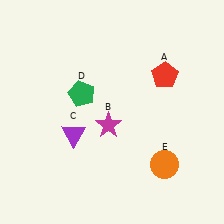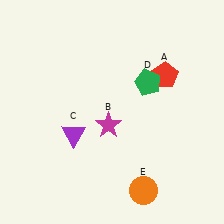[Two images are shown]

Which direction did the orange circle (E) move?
The orange circle (E) moved down.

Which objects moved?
The objects that moved are: the green pentagon (D), the orange circle (E).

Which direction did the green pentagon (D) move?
The green pentagon (D) moved right.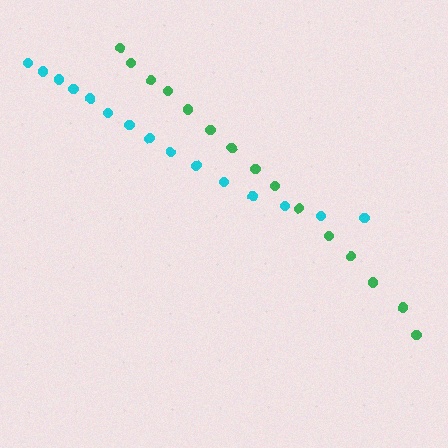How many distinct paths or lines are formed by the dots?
There are 2 distinct paths.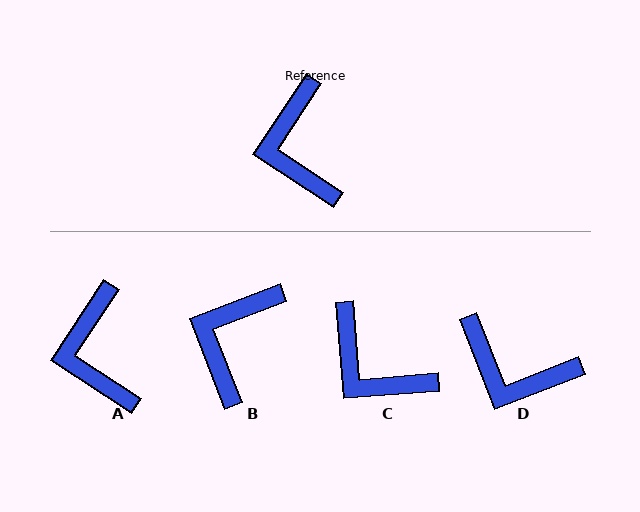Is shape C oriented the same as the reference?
No, it is off by about 38 degrees.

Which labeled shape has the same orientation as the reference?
A.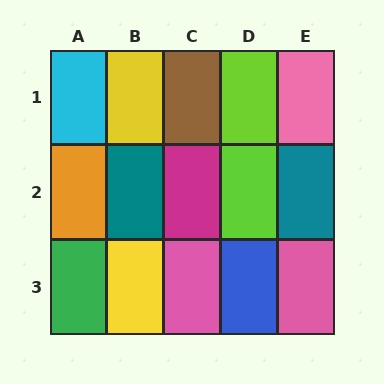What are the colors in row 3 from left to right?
Green, yellow, pink, blue, pink.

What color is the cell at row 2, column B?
Teal.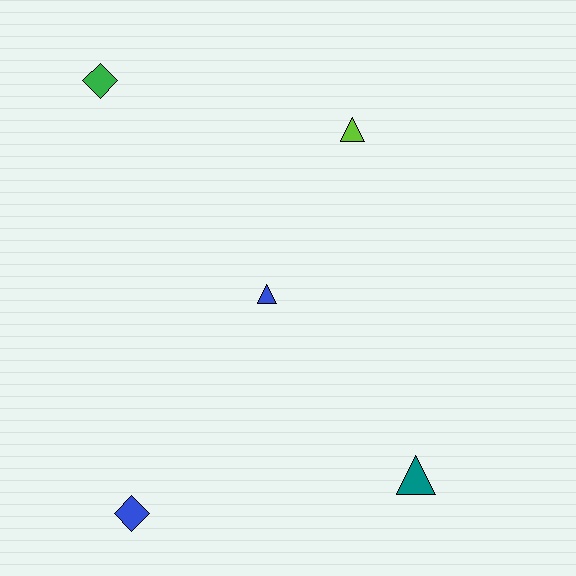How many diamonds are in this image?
There are 2 diamonds.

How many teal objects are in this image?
There is 1 teal object.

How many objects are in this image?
There are 5 objects.